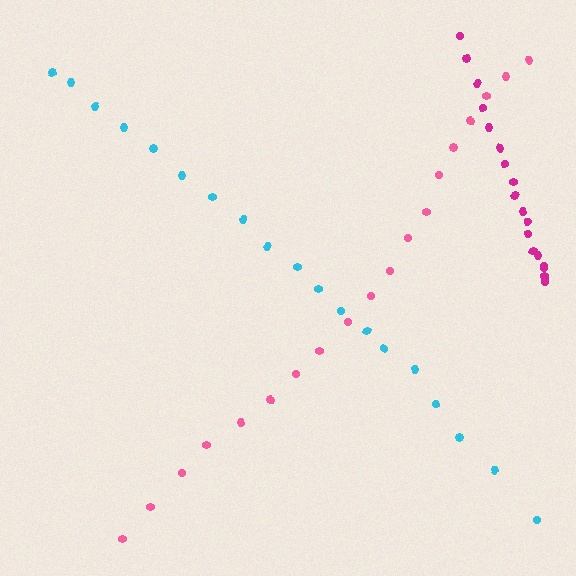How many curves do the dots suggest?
There are 3 distinct paths.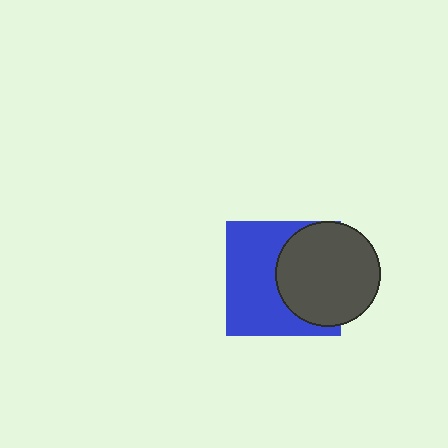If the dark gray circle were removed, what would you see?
You would see the complete blue square.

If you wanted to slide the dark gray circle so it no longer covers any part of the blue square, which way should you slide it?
Slide it right — that is the most direct way to separate the two shapes.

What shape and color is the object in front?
The object in front is a dark gray circle.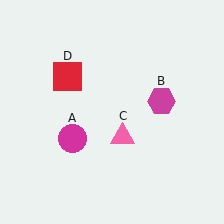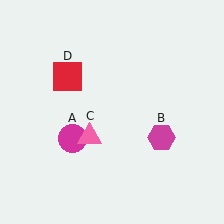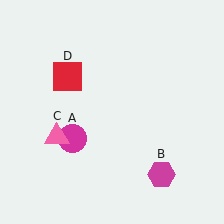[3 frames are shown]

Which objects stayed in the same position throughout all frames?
Magenta circle (object A) and red square (object D) remained stationary.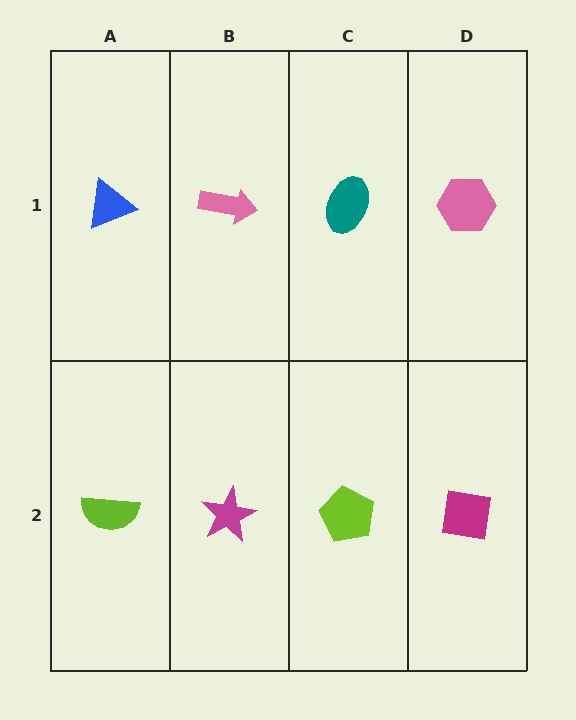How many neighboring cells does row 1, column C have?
3.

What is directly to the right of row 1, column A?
A pink arrow.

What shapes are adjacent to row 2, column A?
A blue triangle (row 1, column A), a magenta star (row 2, column B).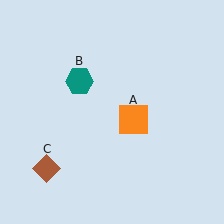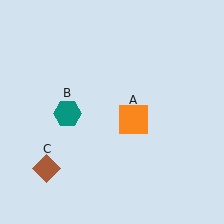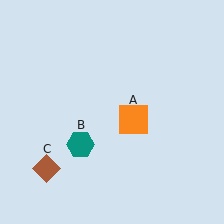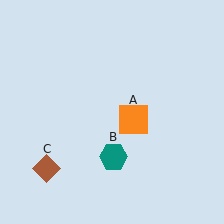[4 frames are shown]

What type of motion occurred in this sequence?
The teal hexagon (object B) rotated counterclockwise around the center of the scene.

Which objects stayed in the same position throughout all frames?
Orange square (object A) and brown diamond (object C) remained stationary.